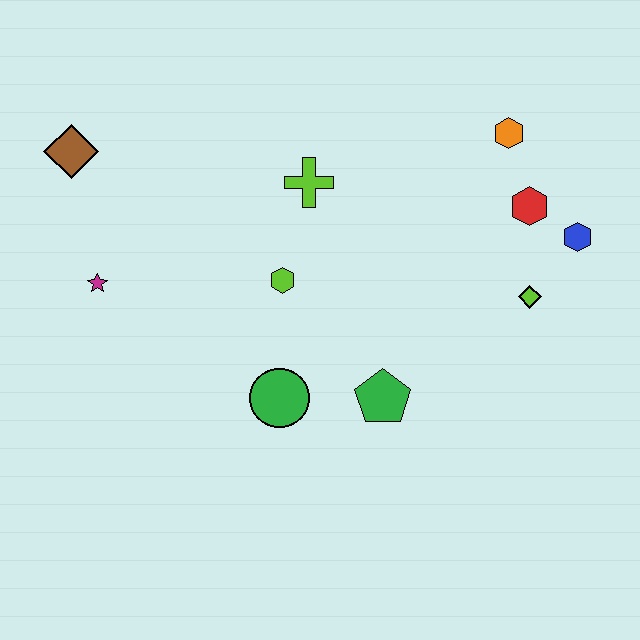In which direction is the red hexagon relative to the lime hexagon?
The red hexagon is to the right of the lime hexagon.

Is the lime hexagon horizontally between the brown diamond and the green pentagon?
Yes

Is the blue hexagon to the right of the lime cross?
Yes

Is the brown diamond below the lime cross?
No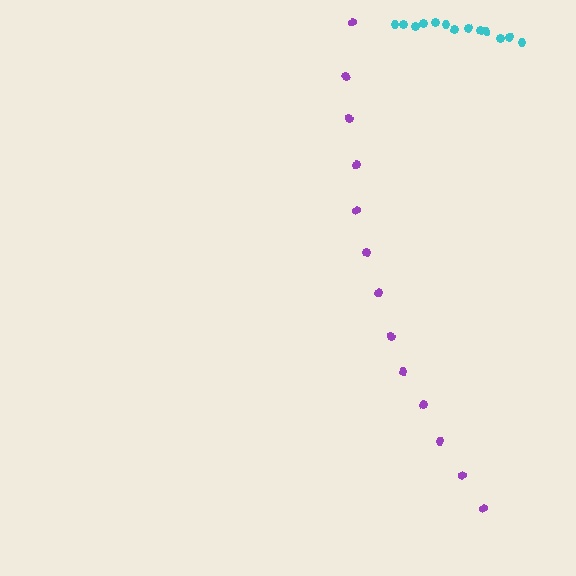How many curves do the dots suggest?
There are 2 distinct paths.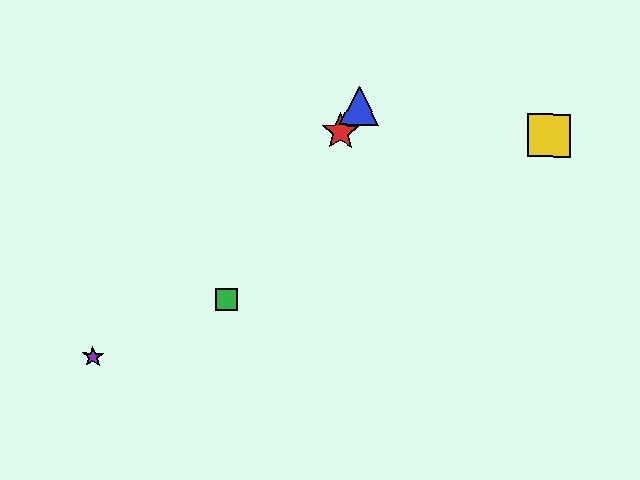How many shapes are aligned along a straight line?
3 shapes (the red star, the blue triangle, the green square) are aligned along a straight line.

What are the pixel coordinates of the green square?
The green square is at (226, 300).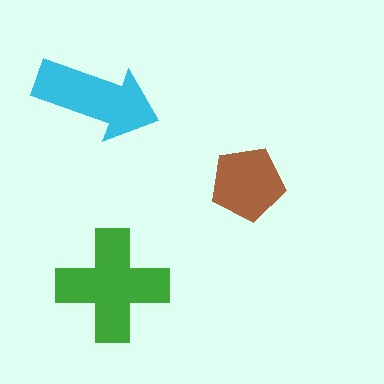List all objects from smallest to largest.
The brown pentagon, the cyan arrow, the green cross.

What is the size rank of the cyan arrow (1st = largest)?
2nd.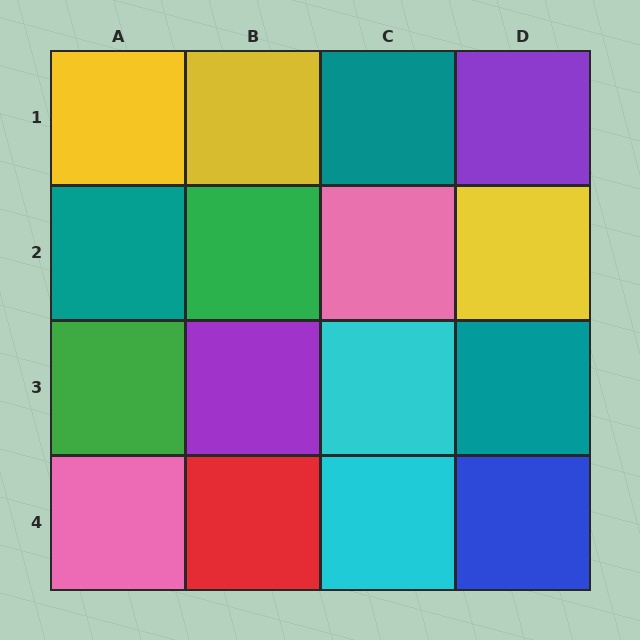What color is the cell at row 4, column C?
Cyan.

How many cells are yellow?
3 cells are yellow.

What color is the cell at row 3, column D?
Teal.